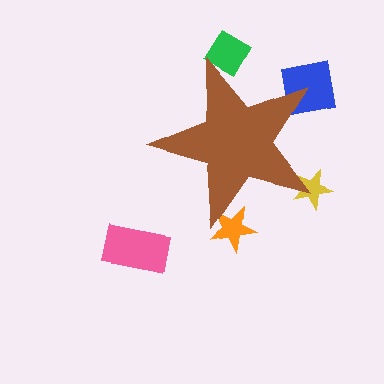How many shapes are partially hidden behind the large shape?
4 shapes are partially hidden.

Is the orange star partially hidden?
Yes, the orange star is partially hidden behind the brown star.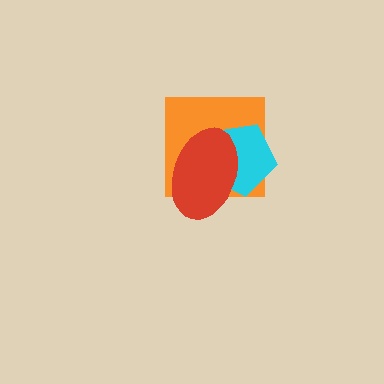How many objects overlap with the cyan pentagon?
2 objects overlap with the cyan pentagon.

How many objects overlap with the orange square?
2 objects overlap with the orange square.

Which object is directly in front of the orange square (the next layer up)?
The cyan pentagon is directly in front of the orange square.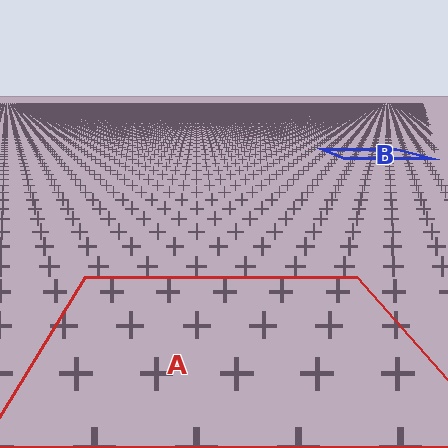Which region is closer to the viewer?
Region A is closer. The texture elements there are larger and more spread out.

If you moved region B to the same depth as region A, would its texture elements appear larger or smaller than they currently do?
They would appear larger. At a closer depth, the same texture elements are projected at a bigger on-screen size.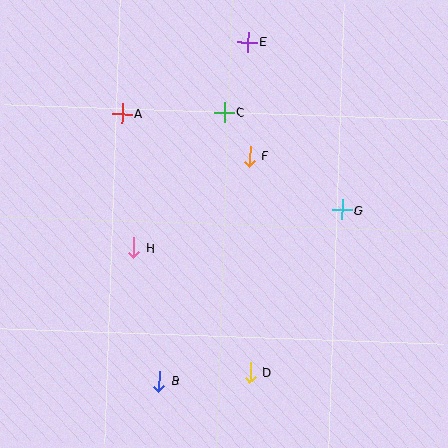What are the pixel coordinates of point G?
Point G is at (342, 210).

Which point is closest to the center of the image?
Point F at (250, 156) is closest to the center.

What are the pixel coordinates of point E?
Point E is at (248, 42).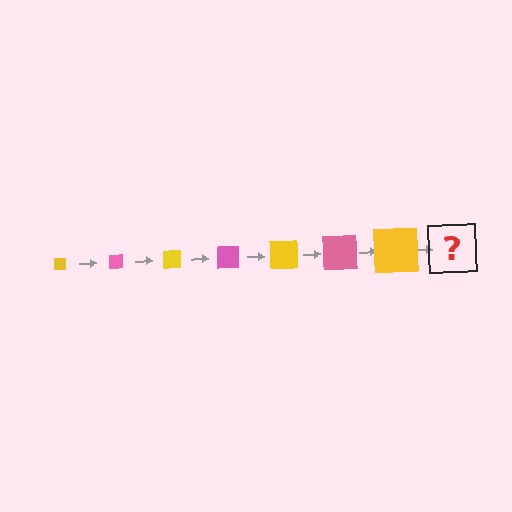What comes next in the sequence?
The next element should be a pink square, larger than the previous one.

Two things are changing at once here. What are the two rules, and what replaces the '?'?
The two rules are that the square grows larger each step and the color cycles through yellow and pink. The '?' should be a pink square, larger than the previous one.